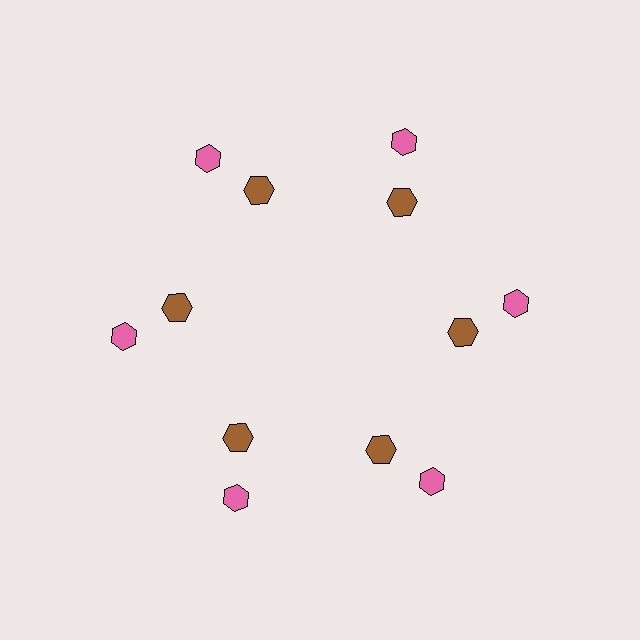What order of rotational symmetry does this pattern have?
This pattern has 6-fold rotational symmetry.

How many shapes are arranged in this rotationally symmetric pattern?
There are 12 shapes, arranged in 6 groups of 2.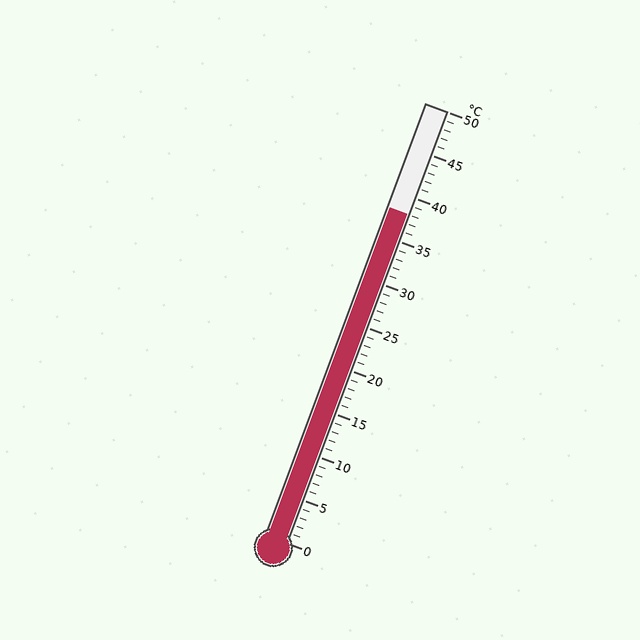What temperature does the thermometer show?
The thermometer shows approximately 38°C.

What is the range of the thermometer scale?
The thermometer scale ranges from 0°C to 50°C.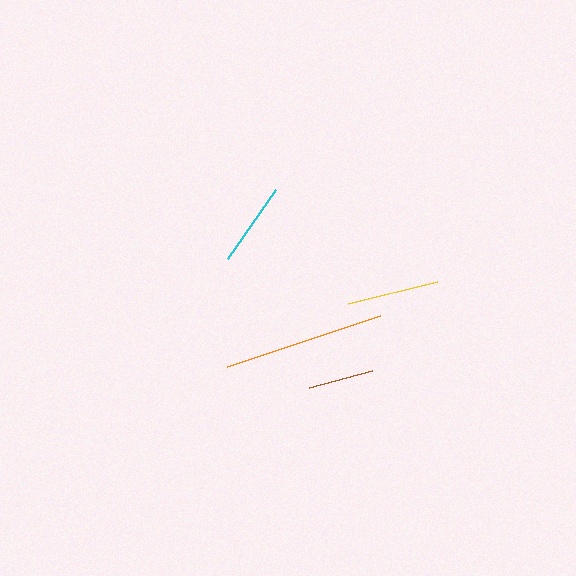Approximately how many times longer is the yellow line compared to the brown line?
The yellow line is approximately 1.4 times the length of the brown line.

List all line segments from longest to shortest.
From longest to shortest: orange, yellow, cyan, brown.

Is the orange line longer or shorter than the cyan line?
The orange line is longer than the cyan line.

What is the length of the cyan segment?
The cyan segment is approximately 85 pixels long.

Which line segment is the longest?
The orange line is the longest at approximately 161 pixels.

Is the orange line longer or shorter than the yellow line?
The orange line is longer than the yellow line.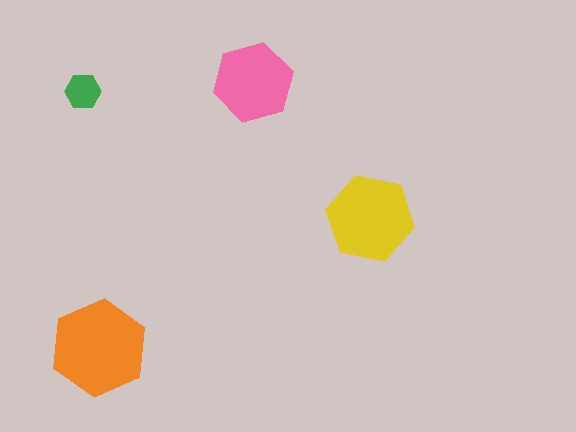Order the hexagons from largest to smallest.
the orange one, the yellow one, the pink one, the green one.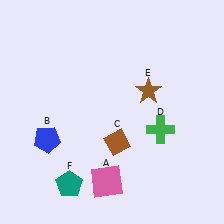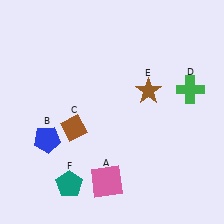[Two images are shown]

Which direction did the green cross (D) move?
The green cross (D) moved up.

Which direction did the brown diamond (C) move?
The brown diamond (C) moved left.